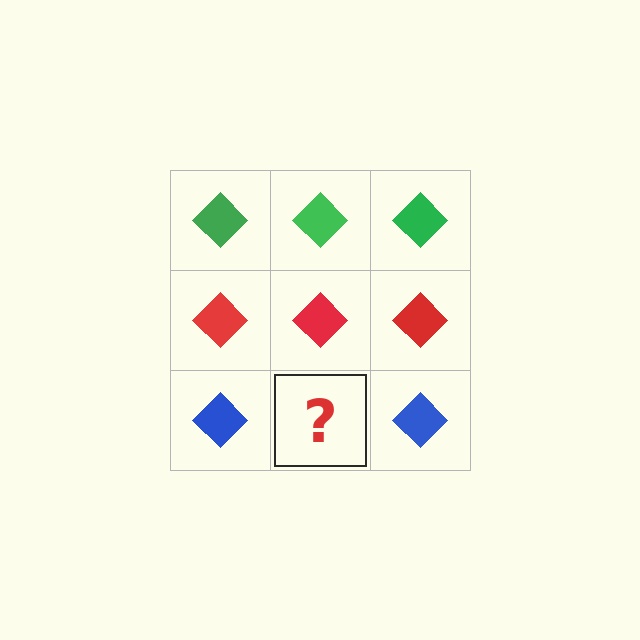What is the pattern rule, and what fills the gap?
The rule is that each row has a consistent color. The gap should be filled with a blue diamond.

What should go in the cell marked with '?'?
The missing cell should contain a blue diamond.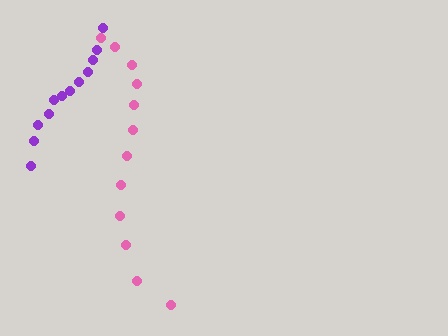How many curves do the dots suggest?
There are 2 distinct paths.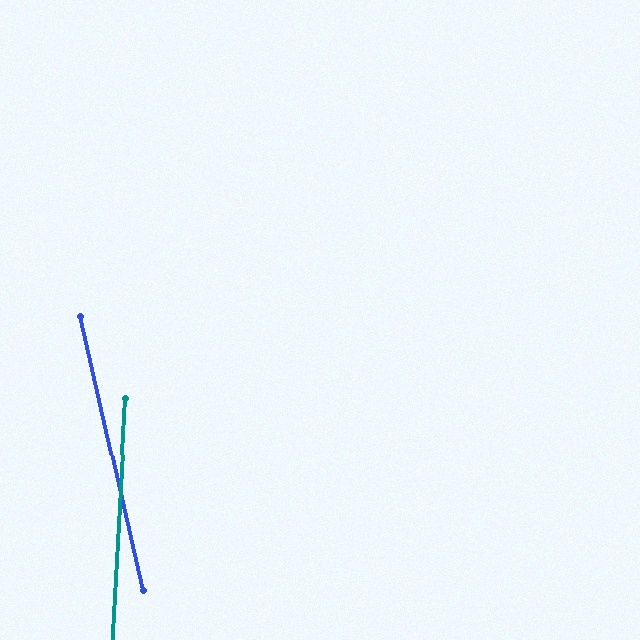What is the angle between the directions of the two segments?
Approximately 16 degrees.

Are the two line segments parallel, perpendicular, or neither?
Neither parallel nor perpendicular — they differ by about 16°.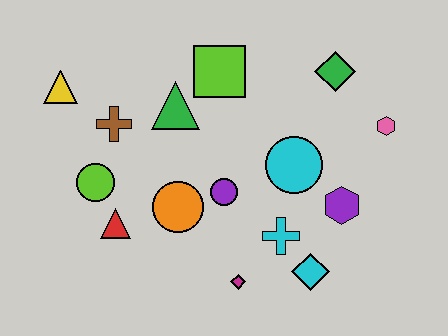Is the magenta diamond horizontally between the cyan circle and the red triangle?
Yes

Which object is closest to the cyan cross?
The cyan diamond is closest to the cyan cross.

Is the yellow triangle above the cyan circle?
Yes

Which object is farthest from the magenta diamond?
The yellow triangle is farthest from the magenta diamond.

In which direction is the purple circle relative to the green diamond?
The purple circle is below the green diamond.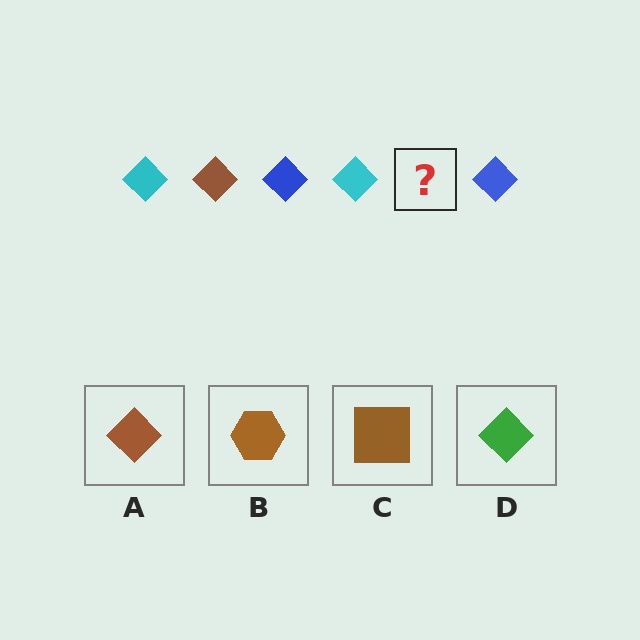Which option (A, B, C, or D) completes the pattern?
A.